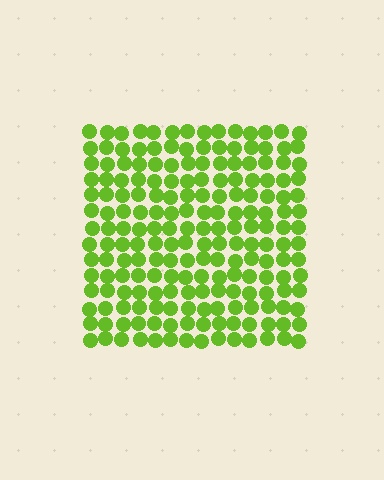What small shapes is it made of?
It is made of small circles.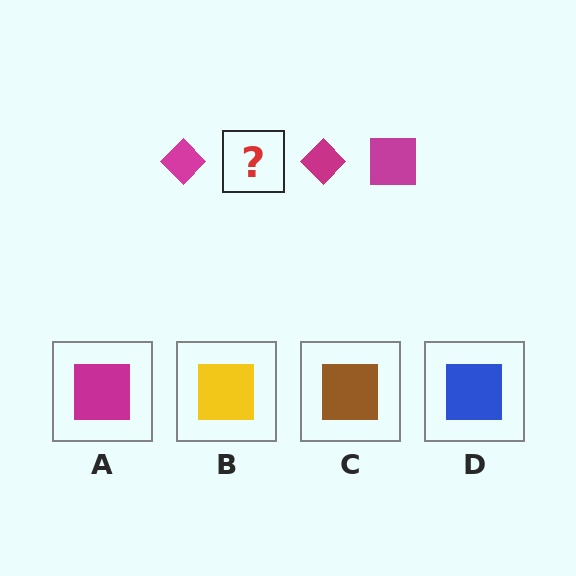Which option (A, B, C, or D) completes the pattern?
A.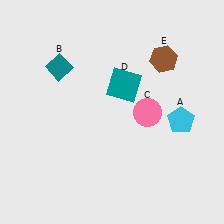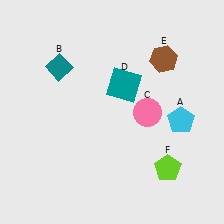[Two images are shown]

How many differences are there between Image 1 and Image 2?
There is 1 difference between the two images.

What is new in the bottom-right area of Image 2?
A lime pentagon (F) was added in the bottom-right area of Image 2.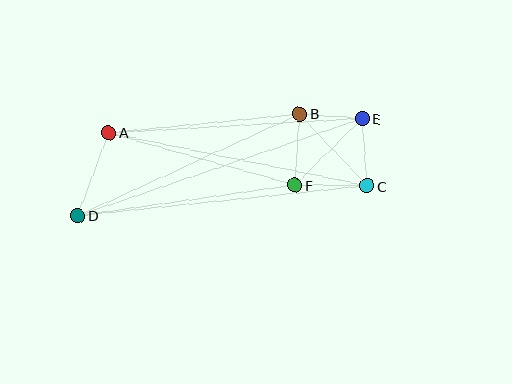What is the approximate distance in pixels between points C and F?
The distance between C and F is approximately 72 pixels.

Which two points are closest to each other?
Points B and E are closest to each other.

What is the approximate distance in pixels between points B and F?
The distance between B and F is approximately 72 pixels.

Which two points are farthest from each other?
Points D and E are farthest from each other.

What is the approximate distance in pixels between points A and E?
The distance between A and E is approximately 253 pixels.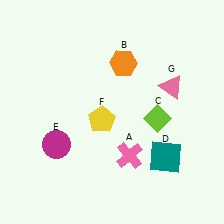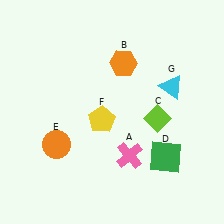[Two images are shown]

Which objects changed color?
D changed from teal to green. E changed from magenta to orange. G changed from pink to cyan.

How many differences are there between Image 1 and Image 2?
There are 3 differences between the two images.